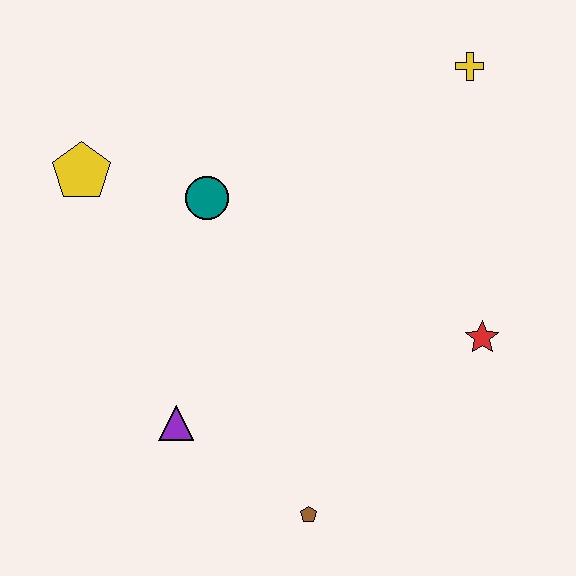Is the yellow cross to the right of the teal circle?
Yes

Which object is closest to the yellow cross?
The red star is closest to the yellow cross.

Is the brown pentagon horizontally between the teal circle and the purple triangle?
No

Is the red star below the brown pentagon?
No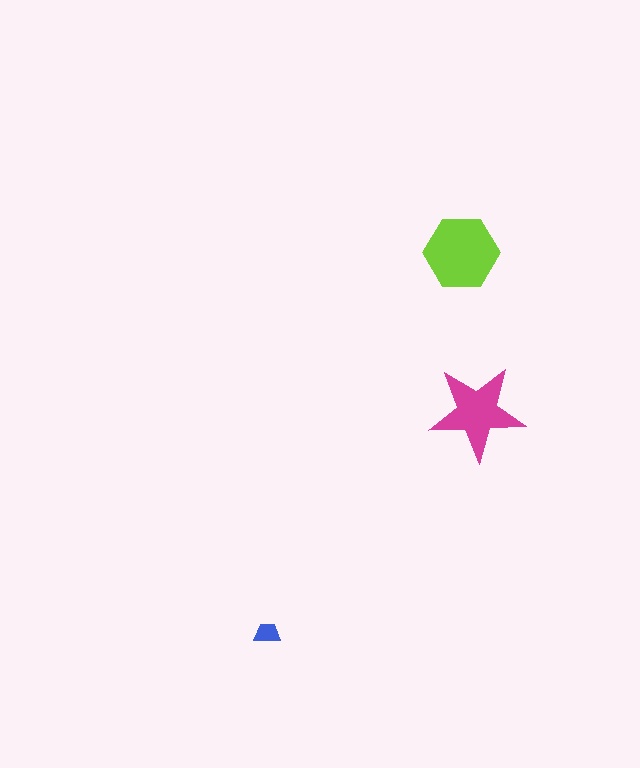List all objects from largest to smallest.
The lime hexagon, the magenta star, the blue trapezoid.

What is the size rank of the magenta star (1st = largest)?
2nd.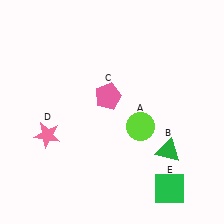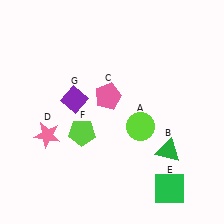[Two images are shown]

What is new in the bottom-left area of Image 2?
A lime pentagon (F) was added in the bottom-left area of Image 2.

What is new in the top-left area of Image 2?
A purple diamond (G) was added in the top-left area of Image 2.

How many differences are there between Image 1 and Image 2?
There are 2 differences between the two images.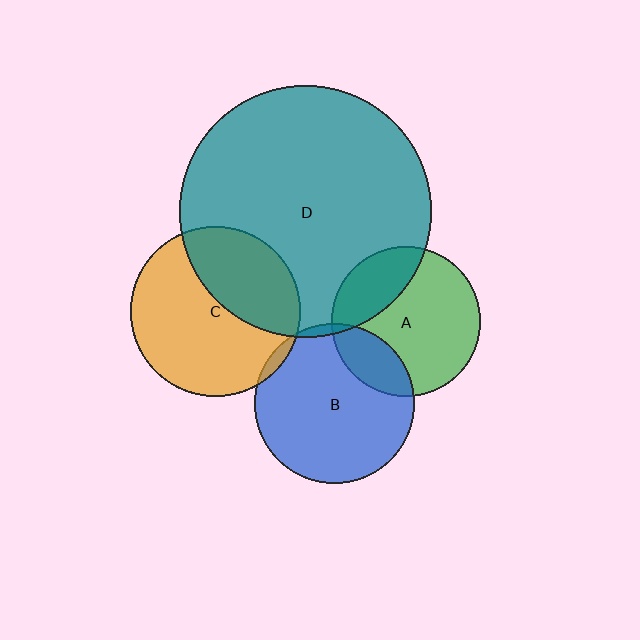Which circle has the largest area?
Circle D (teal).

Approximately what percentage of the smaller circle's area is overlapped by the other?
Approximately 5%.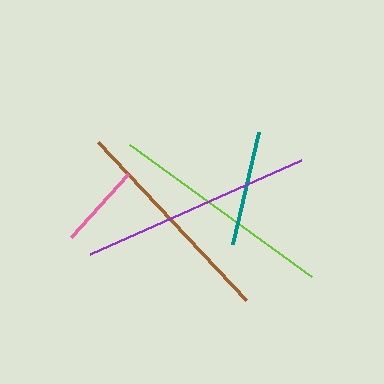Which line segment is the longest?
The purple line is the longest at approximately 231 pixels.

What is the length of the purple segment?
The purple segment is approximately 231 pixels long.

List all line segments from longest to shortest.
From longest to shortest: purple, lime, brown, teal, pink.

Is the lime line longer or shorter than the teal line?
The lime line is longer than the teal line.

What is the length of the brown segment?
The brown segment is approximately 217 pixels long.